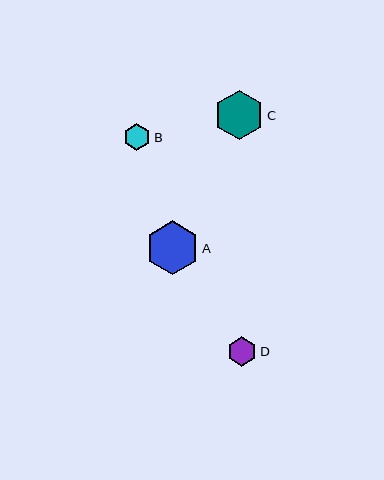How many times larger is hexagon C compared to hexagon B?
Hexagon C is approximately 1.8 times the size of hexagon B.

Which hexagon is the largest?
Hexagon A is the largest with a size of approximately 54 pixels.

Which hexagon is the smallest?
Hexagon B is the smallest with a size of approximately 27 pixels.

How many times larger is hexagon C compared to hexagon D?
Hexagon C is approximately 1.7 times the size of hexagon D.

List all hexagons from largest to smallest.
From largest to smallest: A, C, D, B.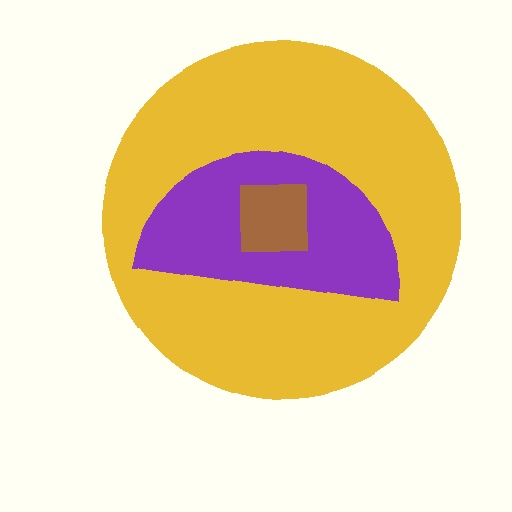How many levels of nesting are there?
3.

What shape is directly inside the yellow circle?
The purple semicircle.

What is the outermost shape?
The yellow circle.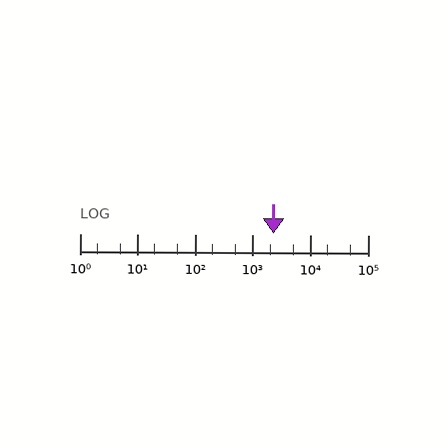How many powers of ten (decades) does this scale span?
The scale spans 5 decades, from 1 to 100000.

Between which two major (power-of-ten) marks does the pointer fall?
The pointer is between 1000 and 10000.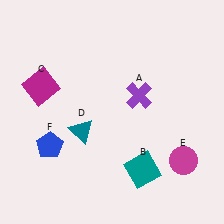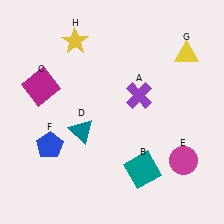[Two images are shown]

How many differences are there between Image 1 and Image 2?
There are 2 differences between the two images.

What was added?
A yellow triangle (G), a yellow star (H) were added in Image 2.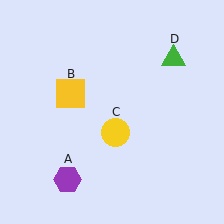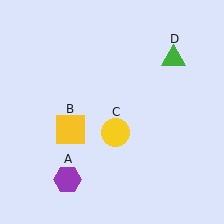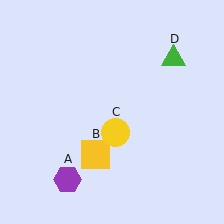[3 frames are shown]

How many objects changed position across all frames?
1 object changed position: yellow square (object B).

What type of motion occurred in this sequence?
The yellow square (object B) rotated counterclockwise around the center of the scene.